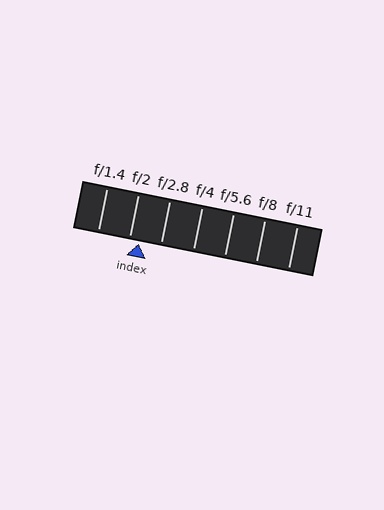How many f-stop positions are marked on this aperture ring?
There are 7 f-stop positions marked.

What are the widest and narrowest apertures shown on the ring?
The widest aperture shown is f/1.4 and the narrowest is f/11.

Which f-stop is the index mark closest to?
The index mark is closest to f/2.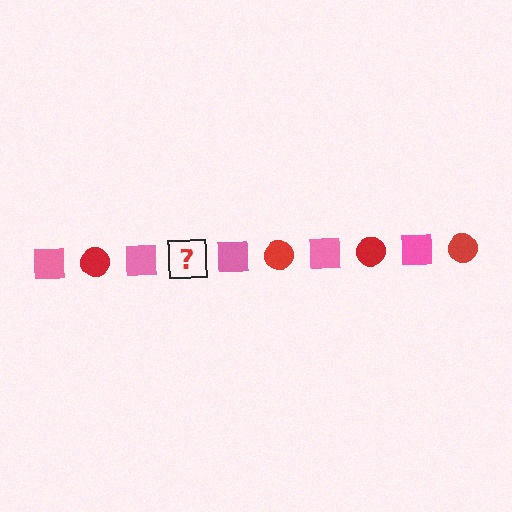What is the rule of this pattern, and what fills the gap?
The rule is that the pattern alternates between pink square and red circle. The gap should be filled with a red circle.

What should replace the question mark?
The question mark should be replaced with a red circle.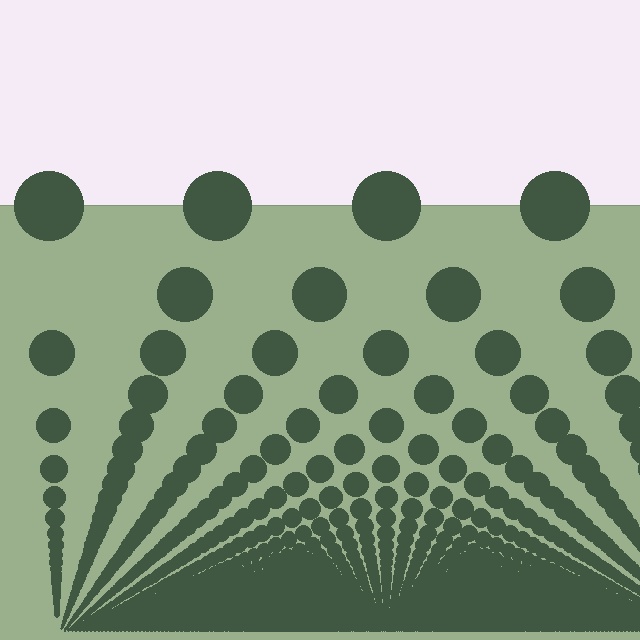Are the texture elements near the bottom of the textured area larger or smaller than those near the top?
Smaller. The gradient is inverted — elements near the bottom are smaller and denser.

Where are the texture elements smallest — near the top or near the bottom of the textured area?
Near the bottom.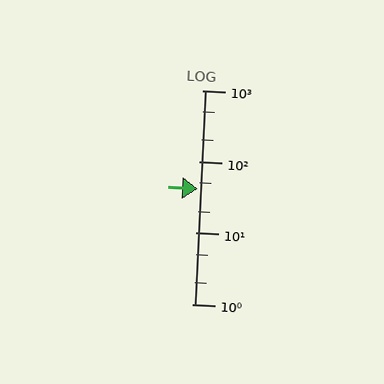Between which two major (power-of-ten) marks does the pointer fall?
The pointer is between 10 and 100.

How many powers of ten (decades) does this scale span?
The scale spans 3 decades, from 1 to 1000.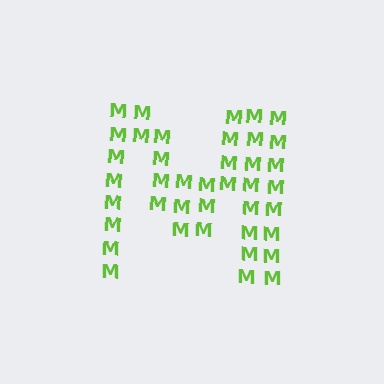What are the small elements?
The small elements are letter M's.